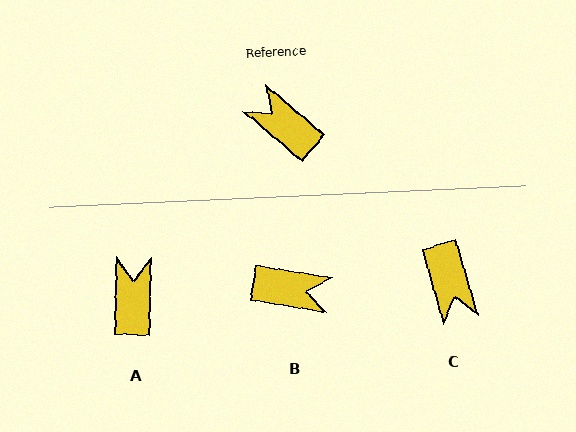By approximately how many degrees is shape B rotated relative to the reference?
Approximately 149 degrees clockwise.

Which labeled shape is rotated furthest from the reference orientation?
B, about 149 degrees away.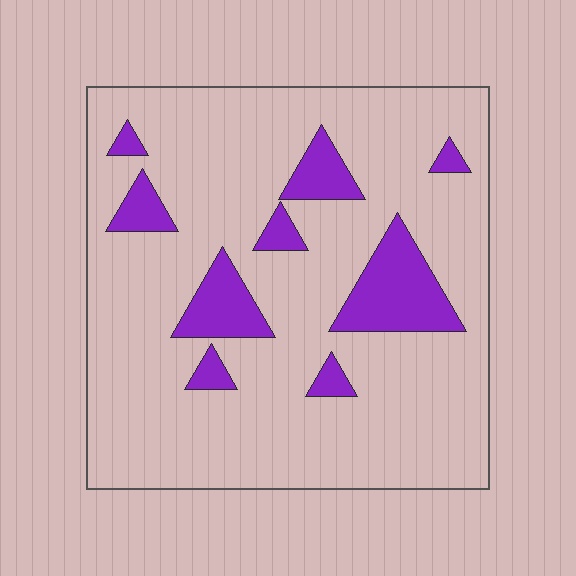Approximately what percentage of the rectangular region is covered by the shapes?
Approximately 15%.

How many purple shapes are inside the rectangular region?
9.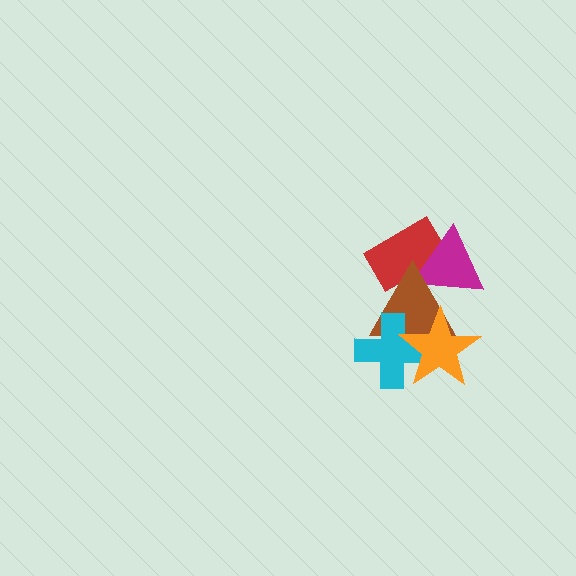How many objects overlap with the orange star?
2 objects overlap with the orange star.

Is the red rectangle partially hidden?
Yes, it is partially covered by another shape.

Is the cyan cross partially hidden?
Yes, it is partially covered by another shape.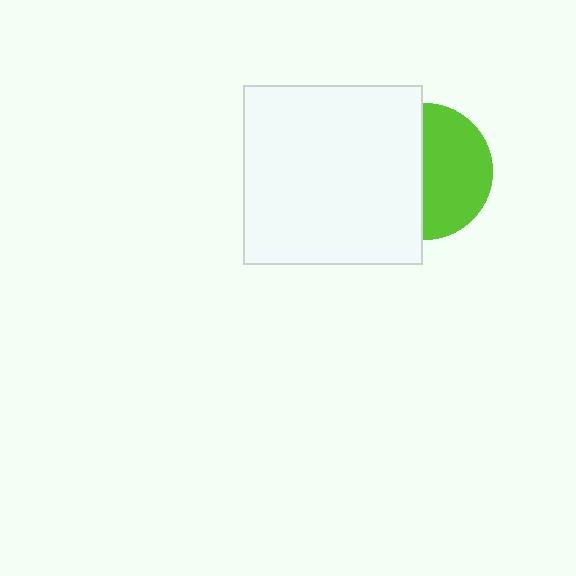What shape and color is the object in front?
The object in front is a white square.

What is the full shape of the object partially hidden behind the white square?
The partially hidden object is a lime circle.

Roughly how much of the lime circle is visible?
About half of it is visible (roughly 51%).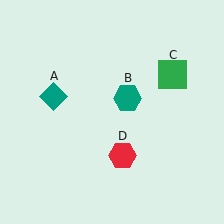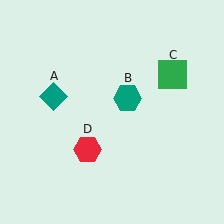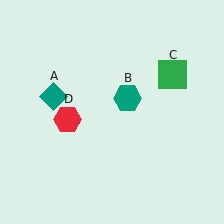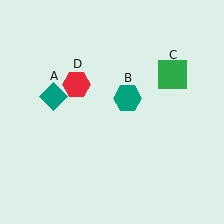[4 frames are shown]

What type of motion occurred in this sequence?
The red hexagon (object D) rotated clockwise around the center of the scene.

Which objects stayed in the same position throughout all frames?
Teal diamond (object A) and teal hexagon (object B) and green square (object C) remained stationary.